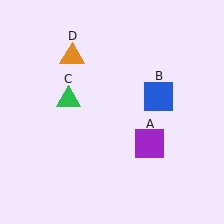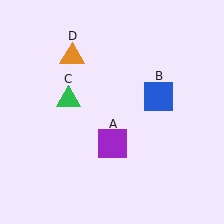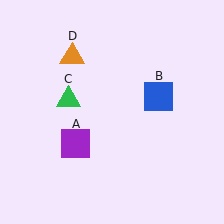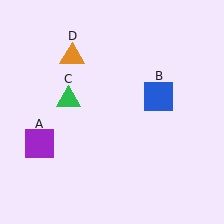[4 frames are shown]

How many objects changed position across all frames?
1 object changed position: purple square (object A).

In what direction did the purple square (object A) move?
The purple square (object A) moved left.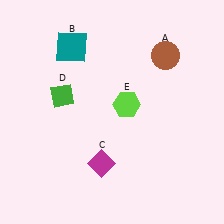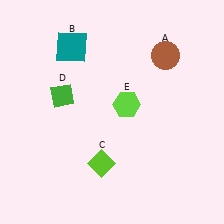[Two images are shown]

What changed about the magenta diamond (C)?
In Image 1, C is magenta. In Image 2, it changed to lime.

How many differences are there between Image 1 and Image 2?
There is 1 difference between the two images.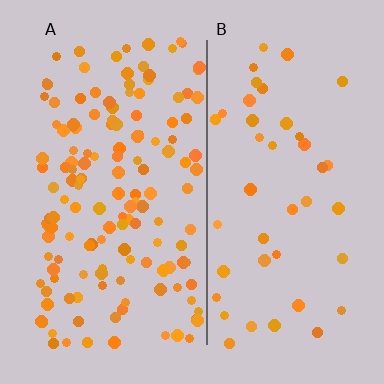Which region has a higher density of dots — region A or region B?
A (the left).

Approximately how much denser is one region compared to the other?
Approximately 3.3× — region A over region B.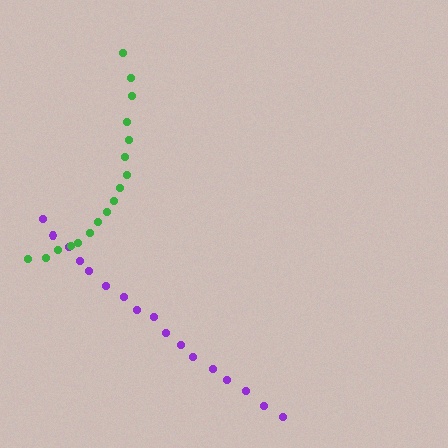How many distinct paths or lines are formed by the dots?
There are 2 distinct paths.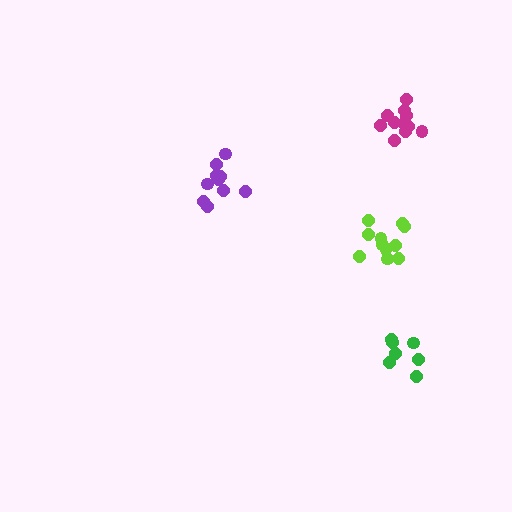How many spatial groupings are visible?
There are 4 spatial groupings.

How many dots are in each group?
Group 1: 7 dots, Group 2: 11 dots, Group 3: 10 dots, Group 4: 11 dots (39 total).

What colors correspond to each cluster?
The clusters are colored: green, lime, purple, magenta.